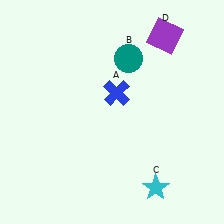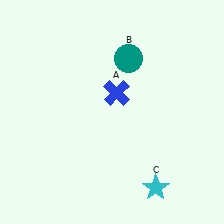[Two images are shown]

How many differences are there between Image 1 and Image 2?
There is 1 difference between the two images.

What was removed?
The purple square (D) was removed in Image 2.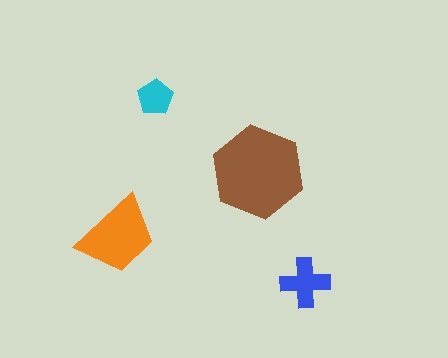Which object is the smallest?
The cyan pentagon.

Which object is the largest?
The brown hexagon.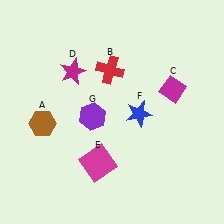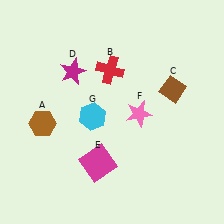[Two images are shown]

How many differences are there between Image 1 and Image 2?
There are 3 differences between the two images.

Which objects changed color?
C changed from magenta to brown. F changed from blue to pink. G changed from purple to cyan.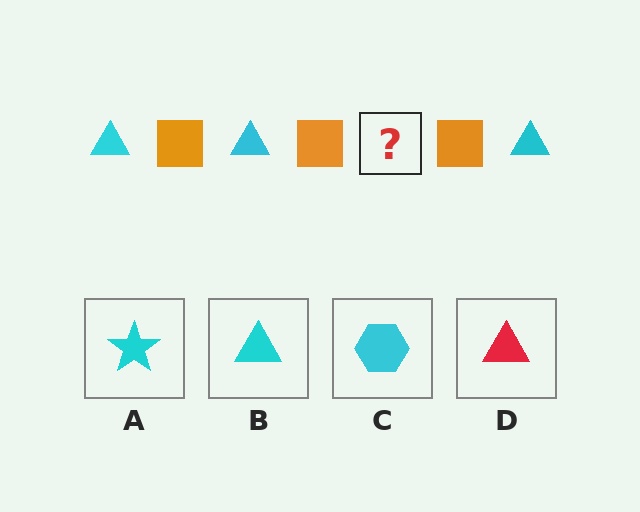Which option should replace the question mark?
Option B.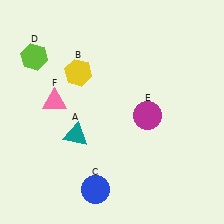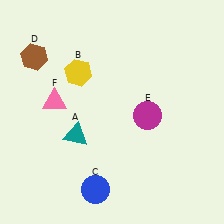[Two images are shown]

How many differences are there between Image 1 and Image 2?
There is 1 difference between the two images.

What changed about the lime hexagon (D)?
In Image 1, D is lime. In Image 2, it changed to brown.